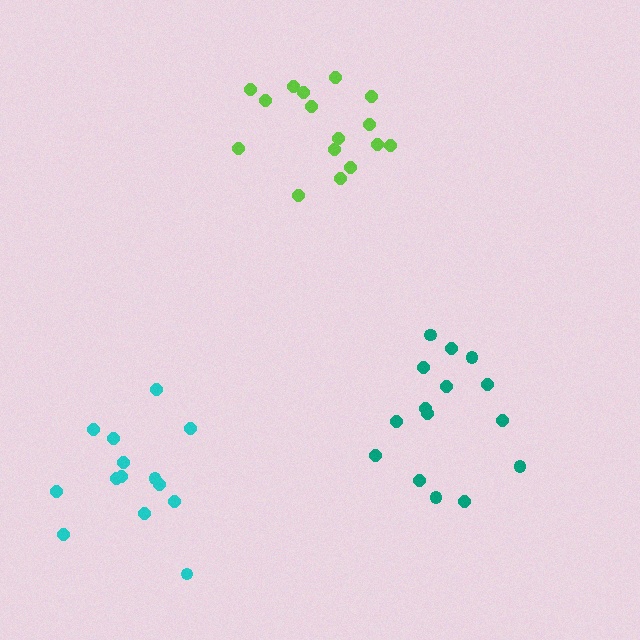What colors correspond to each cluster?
The clusters are colored: lime, teal, cyan.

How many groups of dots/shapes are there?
There are 3 groups.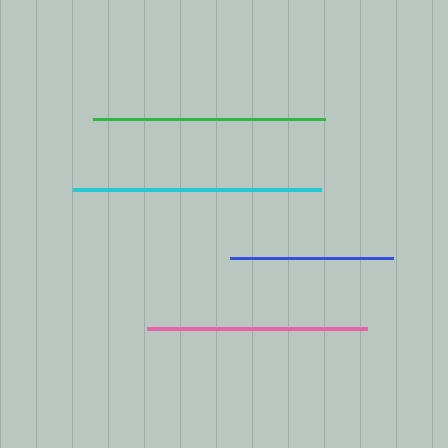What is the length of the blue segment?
The blue segment is approximately 163 pixels long.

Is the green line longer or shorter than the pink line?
The green line is longer than the pink line.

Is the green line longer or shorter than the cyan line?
The cyan line is longer than the green line.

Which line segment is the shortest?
The blue line is the shortest at approximately 163 pixels.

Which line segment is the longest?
The cyan line is the longest at approximately 248 pixels.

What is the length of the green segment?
The green segment is approximately 232 pixels long.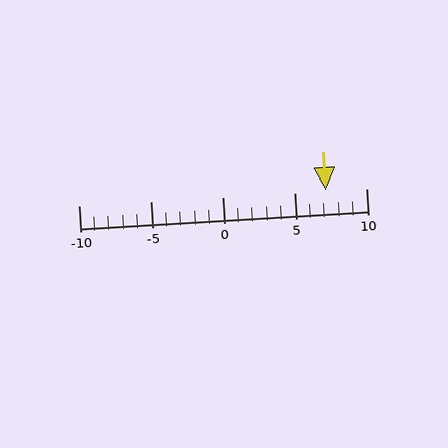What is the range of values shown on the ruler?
The ruler shows values from -10 to 10.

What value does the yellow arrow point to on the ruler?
The yellow arrow points to approximately 7.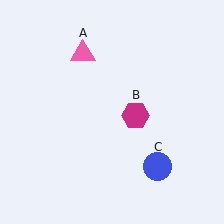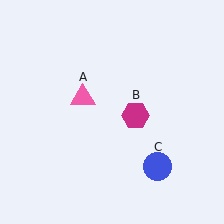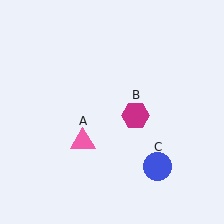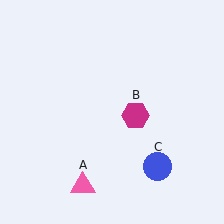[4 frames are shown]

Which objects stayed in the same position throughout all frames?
Magenta hexagon (object B) and blue circle (object C) remained stationary.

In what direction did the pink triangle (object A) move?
The pink triangle (object A) moved down.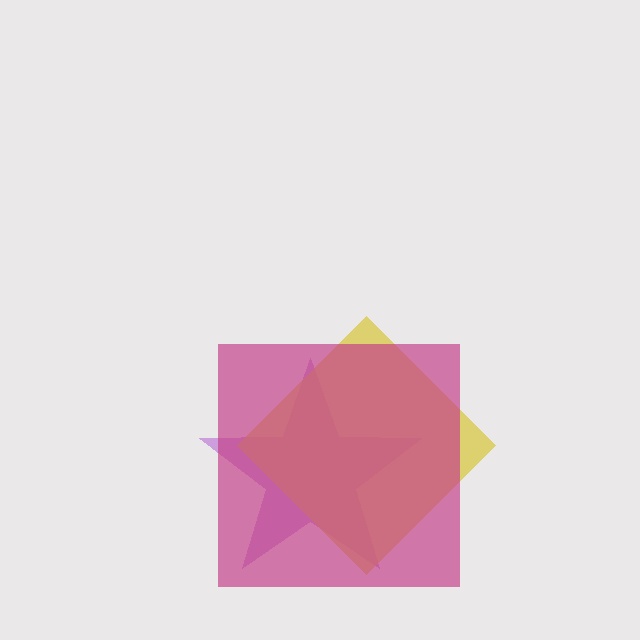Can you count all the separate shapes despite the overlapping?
Yes, there are 3 separate shapes.